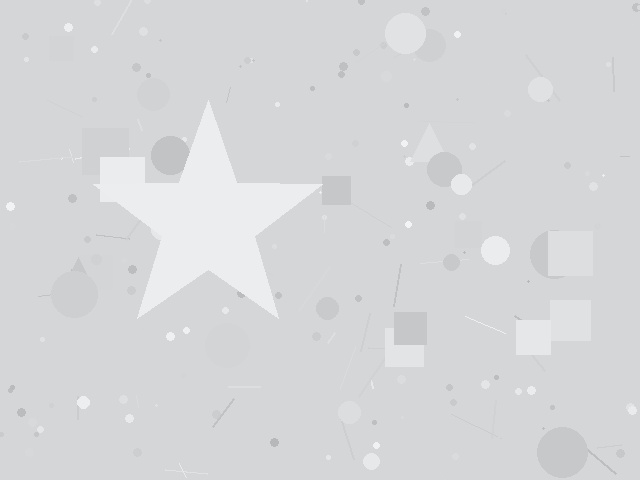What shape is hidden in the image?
A star is hidden in the image.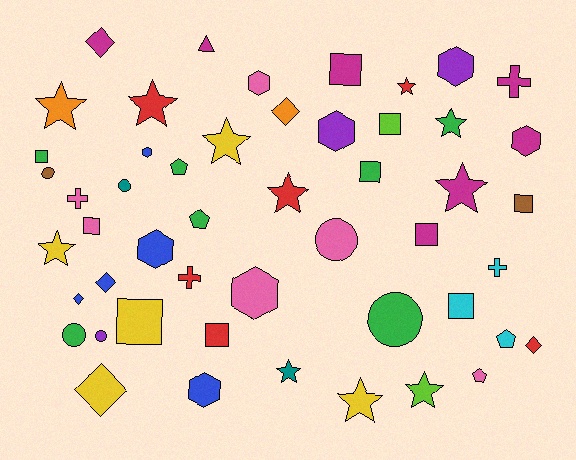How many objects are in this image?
There are 50 objects.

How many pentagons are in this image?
There are 4 pentagons.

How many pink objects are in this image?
There are 6 pink objects.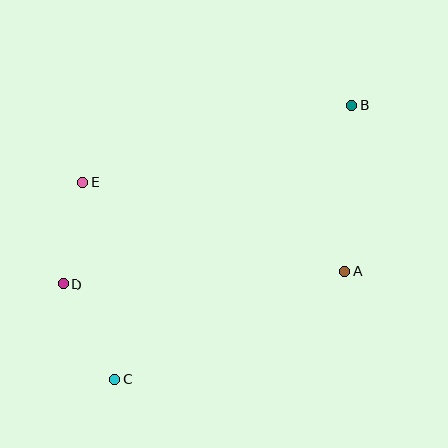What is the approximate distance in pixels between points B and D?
The distance between B and D is approximately 340 pixels.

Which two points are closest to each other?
Points D and E are closest to each other.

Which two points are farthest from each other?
Points B and C are farthest from each other.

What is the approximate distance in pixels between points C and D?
The distance between C and D is approximately 108 pixels.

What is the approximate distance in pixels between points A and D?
The distance between A and D is approximately 282 pixels.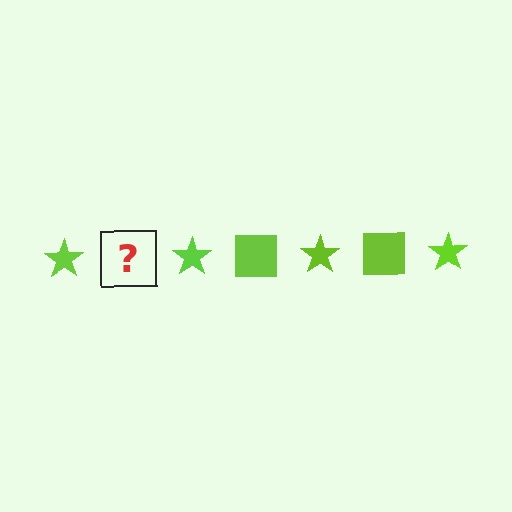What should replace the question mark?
The question mark should be replaced with a lime square.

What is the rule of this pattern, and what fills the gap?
The rule is that the pattern cycles through star, square shapes in lime. The gap should be filled with a lime square.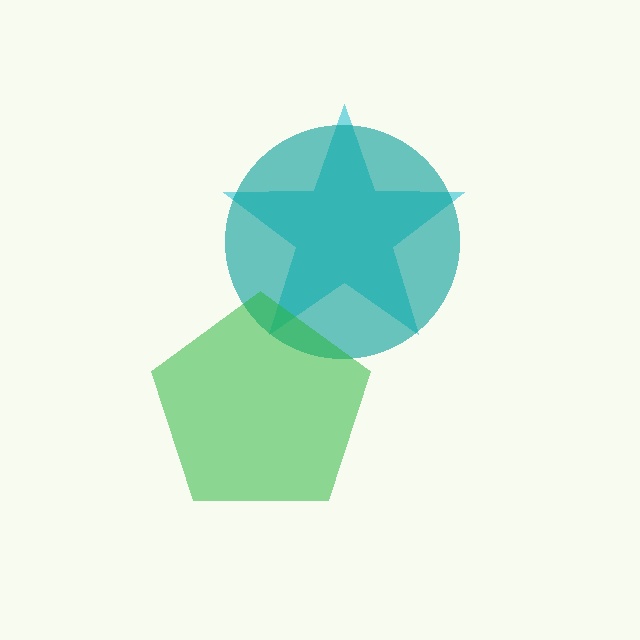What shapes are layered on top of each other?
The layered shapes are: a cyan star, a teal circle, a green pentagon.